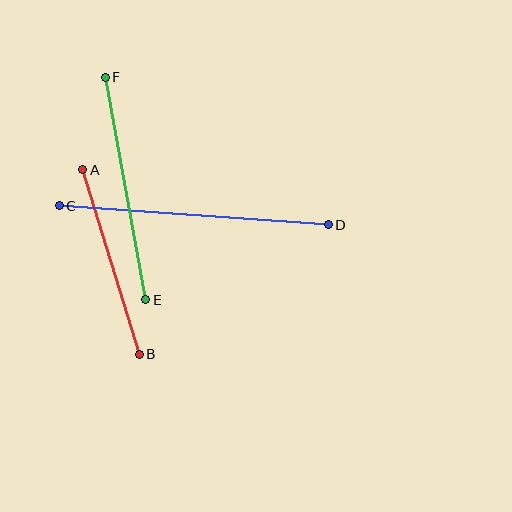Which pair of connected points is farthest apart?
Points C and D are farthest apart.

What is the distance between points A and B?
The distance is approximately 193 pixels.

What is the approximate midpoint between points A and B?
The midpoint is at approximately (111, 262) pixels.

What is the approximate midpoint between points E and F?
The midpoint is at approximately (125, 189) pixels.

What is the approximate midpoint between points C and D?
The midpoint is at approximately (194, 215) pixels.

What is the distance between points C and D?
The distance is approximately 270 pixels.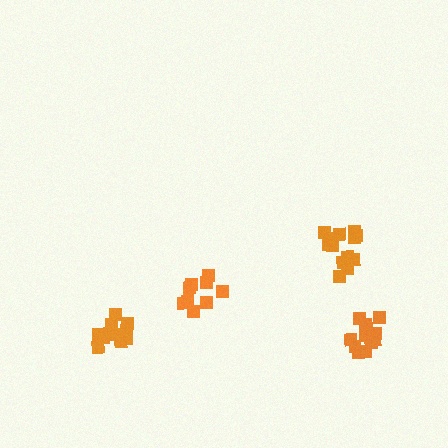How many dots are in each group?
Group 1: 9 dots, Group 2: 12 dots, Group 3: 12 dots, Group 4: 13 dots (46 total).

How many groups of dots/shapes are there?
There are 4 groups.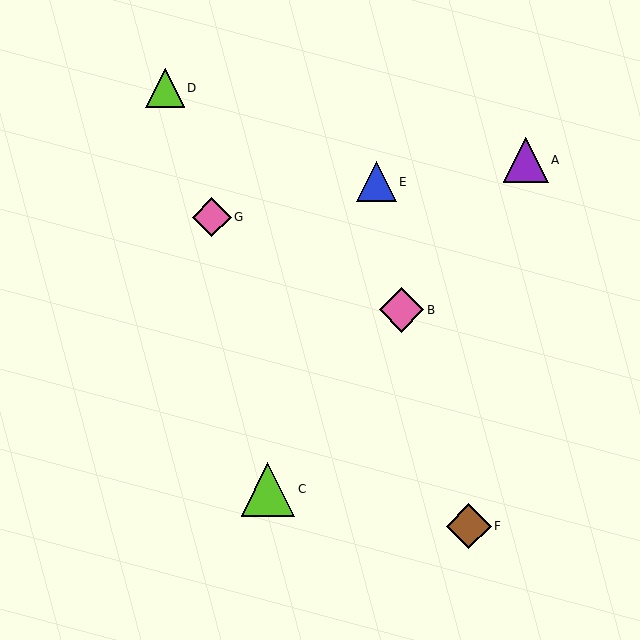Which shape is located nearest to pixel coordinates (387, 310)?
The pink diamond (labeled B) at (401, 310) is nearest to that location.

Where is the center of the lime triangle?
The center of the lime triangle is at (165, 88).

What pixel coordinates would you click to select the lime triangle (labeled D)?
Click at (165, 88) to select the lime triangle D.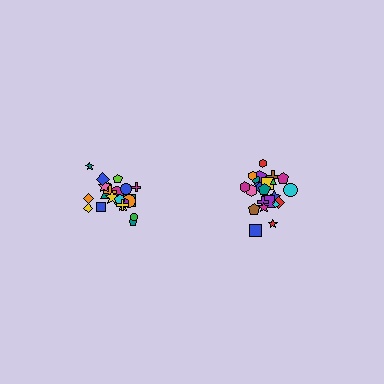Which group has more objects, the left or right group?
The right group.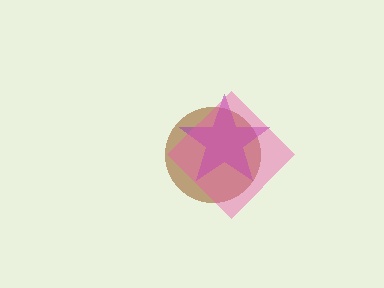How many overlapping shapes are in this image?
There are 3 overlapping shapes in the image.